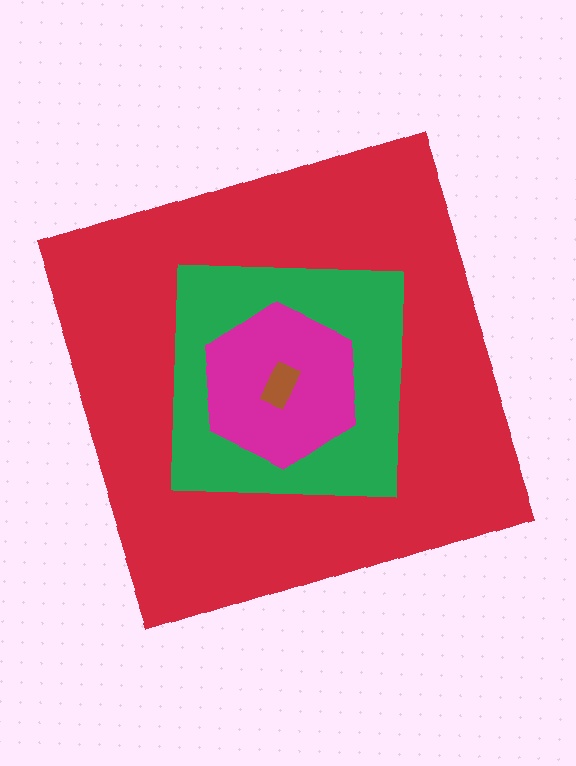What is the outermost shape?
The red square.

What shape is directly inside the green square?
The magenta hexagon.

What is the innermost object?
The brown rectangle.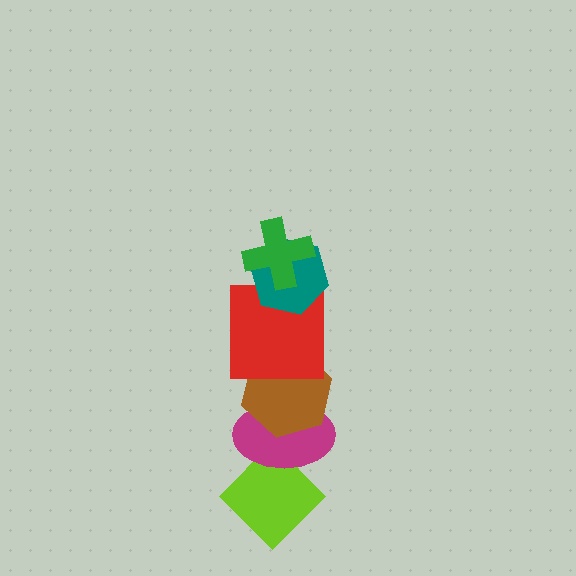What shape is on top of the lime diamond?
The magenta ellipse is on top of the lime diamond.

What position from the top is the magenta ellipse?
The magenta ellipse is 5th from the top.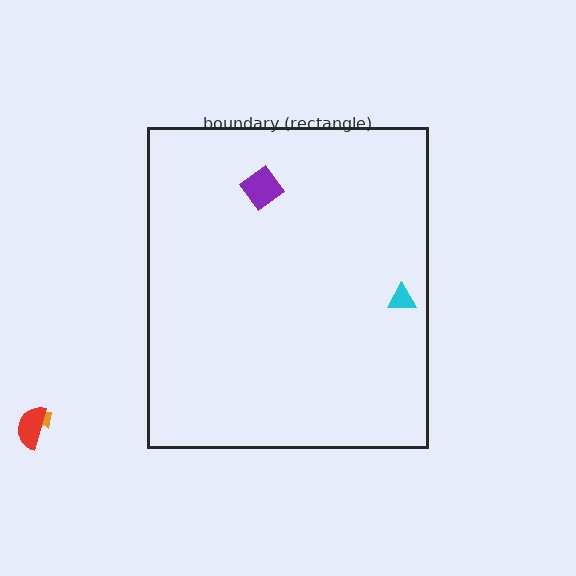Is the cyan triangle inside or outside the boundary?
Inside.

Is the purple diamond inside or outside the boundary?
Inside.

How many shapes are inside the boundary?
2 inside, 2 outside.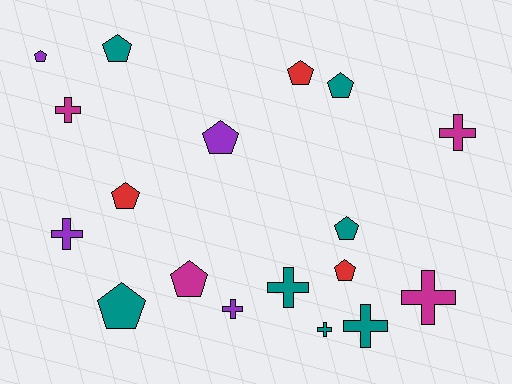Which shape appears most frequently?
Pentagon, with 10 objects.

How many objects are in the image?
There are 18 objects.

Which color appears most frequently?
Teal, with 7 objects.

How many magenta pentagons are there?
There is 1 magenta pentagon.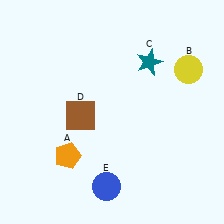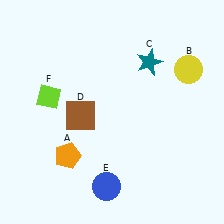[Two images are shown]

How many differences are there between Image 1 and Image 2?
There is 1 difference between the two images.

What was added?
A lime diamond (F) was added in Image 2.